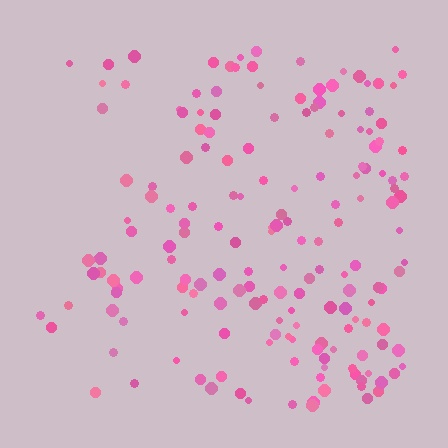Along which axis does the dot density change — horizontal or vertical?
Horizontal.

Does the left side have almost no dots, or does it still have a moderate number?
Still a moderate number, just noticeably fewer than the right.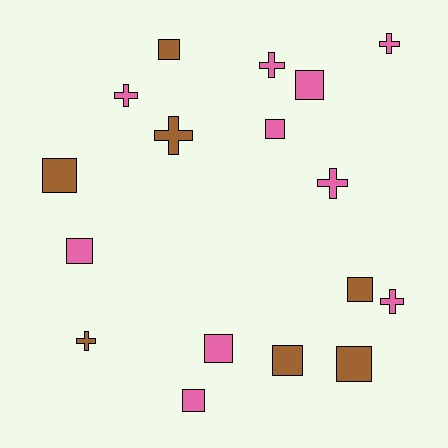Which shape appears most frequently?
Square, with 10 objects.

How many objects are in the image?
There are 17 objects.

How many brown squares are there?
There are 5 brown squares.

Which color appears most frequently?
Pink, with 10 objects.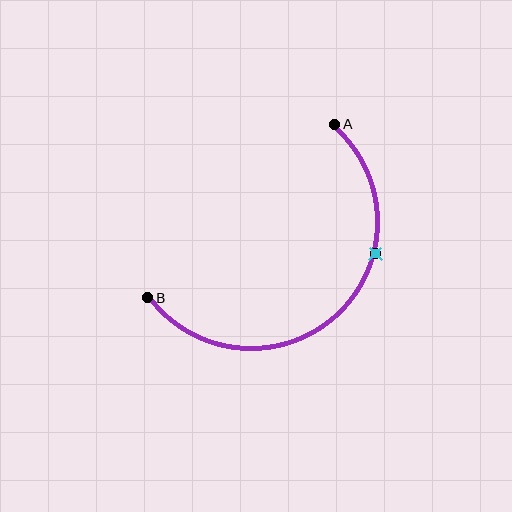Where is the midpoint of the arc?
The arc midpoint is the point on the curve farthest from the straight line joining A and B. It sits below and to the right of that line.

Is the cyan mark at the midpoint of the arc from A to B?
No. The cyan mark lies on the arc but is closer to endpoint A. The arc midpoint would be at the point on the curve equidistant along the arc from both A and B.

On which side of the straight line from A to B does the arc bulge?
The arc bulges below and to the right of the straight line connecting A and B.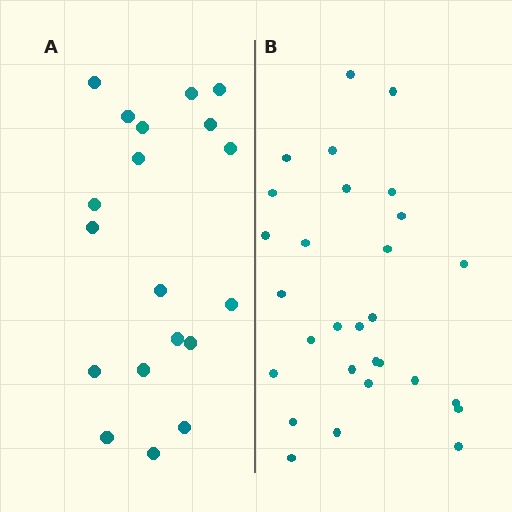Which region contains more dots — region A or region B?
Region B (the right region) has more dots.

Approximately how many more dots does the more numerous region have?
Region B has roughly 10 or so more dots than region A.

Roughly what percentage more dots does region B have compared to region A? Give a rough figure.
About 55% more.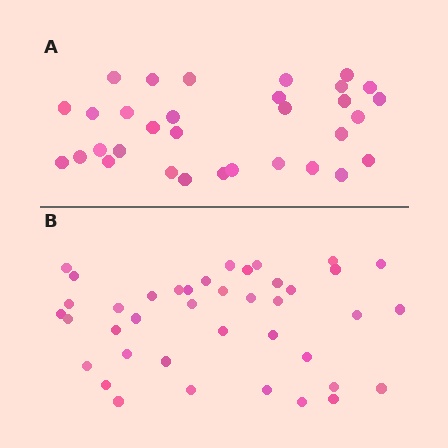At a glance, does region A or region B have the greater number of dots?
Region B (the bottom region) has more dots.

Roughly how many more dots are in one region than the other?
Region B has roughly 8 or so more dots than region A.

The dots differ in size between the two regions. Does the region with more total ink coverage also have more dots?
No. Region A has more total ink coverage because its dots are larger, but region B actually contains more individual dots. Total area can be misleading — the number of items is what matters here.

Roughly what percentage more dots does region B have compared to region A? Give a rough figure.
About 25% more.